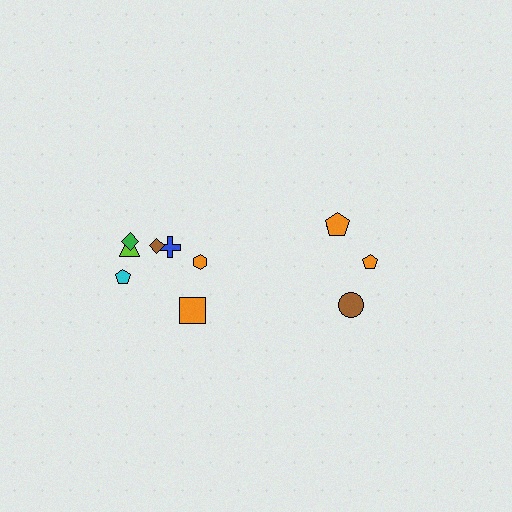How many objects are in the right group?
There are 4 objects.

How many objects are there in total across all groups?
There are 11 objects.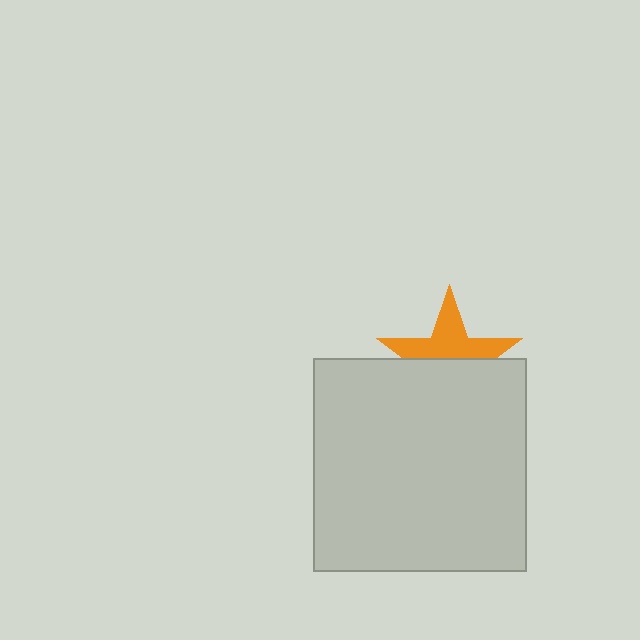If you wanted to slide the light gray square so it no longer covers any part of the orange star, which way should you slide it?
Slide it down — that is the most direct way to separate the two shapes.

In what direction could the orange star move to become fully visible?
The orange star could move up. That would shift it out from behind the light gray square entirely.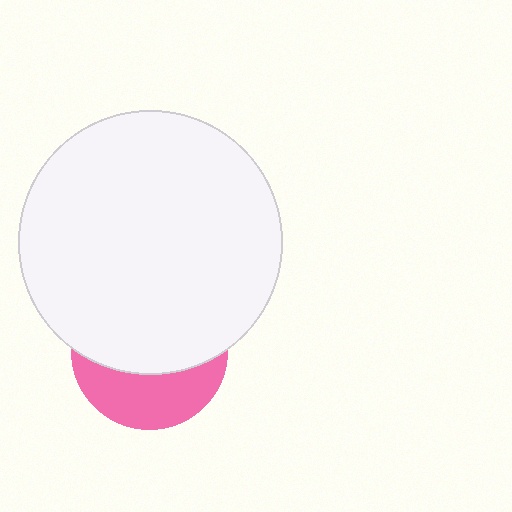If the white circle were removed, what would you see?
You would see the complete pink circle.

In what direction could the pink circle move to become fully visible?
The pink circle could move down. That would shift it out from behind the white circle entirely.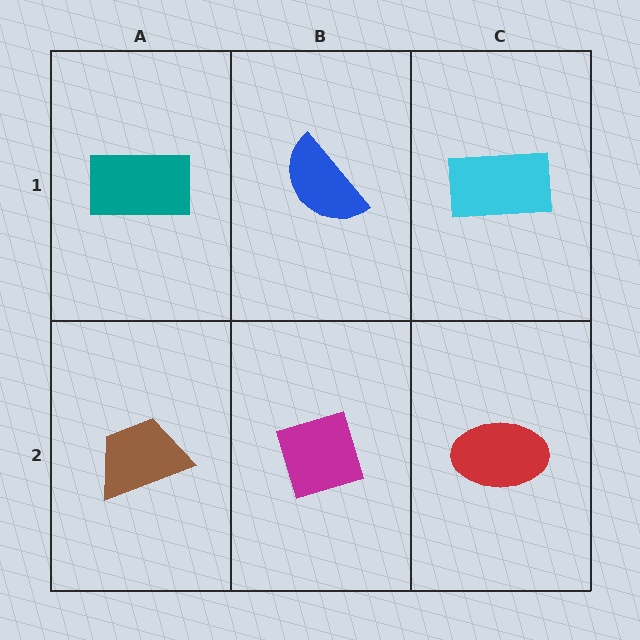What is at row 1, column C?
A cyan rectangle.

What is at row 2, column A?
A brown trapezoid.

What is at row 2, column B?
A magenta diamond.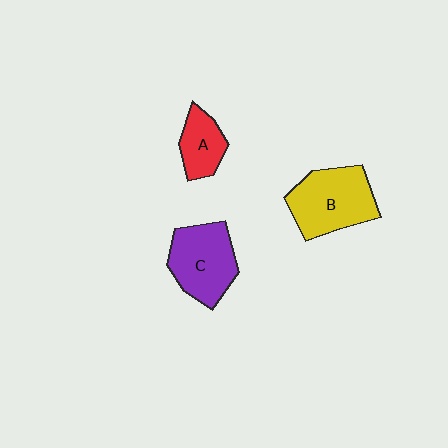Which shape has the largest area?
Shape B (yellow).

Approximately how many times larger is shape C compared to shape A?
Approximately 1.8 times.